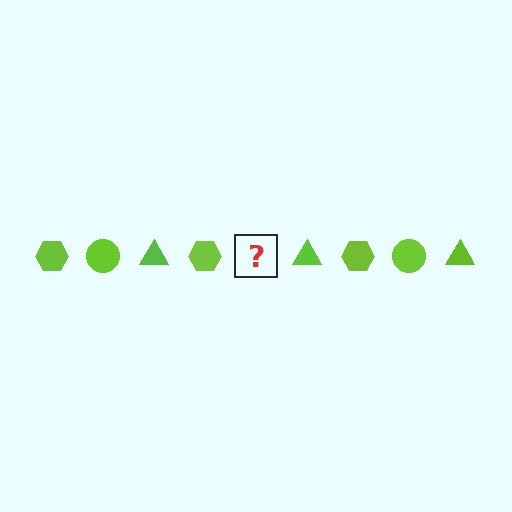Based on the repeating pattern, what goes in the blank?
The blank should be a lime circle.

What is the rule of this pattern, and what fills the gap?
The rule is that the pattern cycles through hexagon, circle, triangle shapes in lime. The gap should be filled with a lime circle.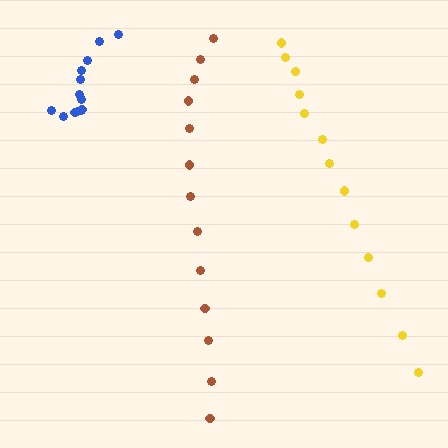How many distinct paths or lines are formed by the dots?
There are 3 distinct paths.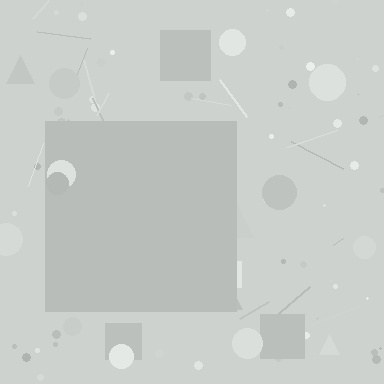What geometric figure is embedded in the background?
A square is embedded in the background.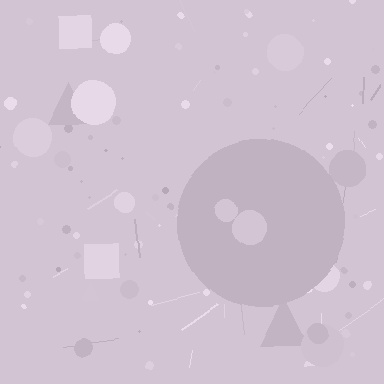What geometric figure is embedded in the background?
A circle is embedded in the background.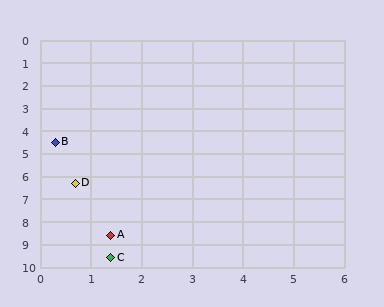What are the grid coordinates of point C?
Point C is at approximately (1.4, 9.6).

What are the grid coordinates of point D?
Point D is at approximately (0.7, 6.3).